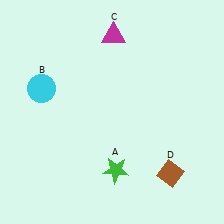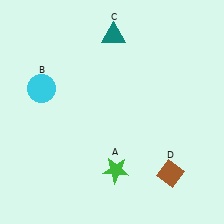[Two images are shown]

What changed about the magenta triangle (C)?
In Image 1, C is magenta. In Image 2, it changed to teal.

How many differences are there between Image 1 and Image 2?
There is 1 difference between the two images.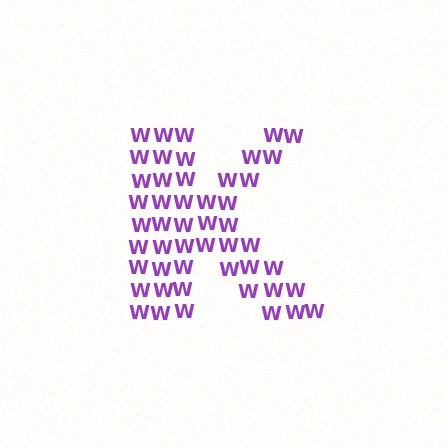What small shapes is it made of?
It is made of small letter W's.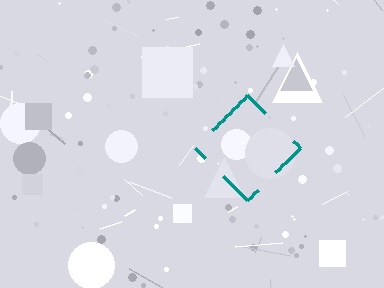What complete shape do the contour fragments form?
The contour fragments form a diamond.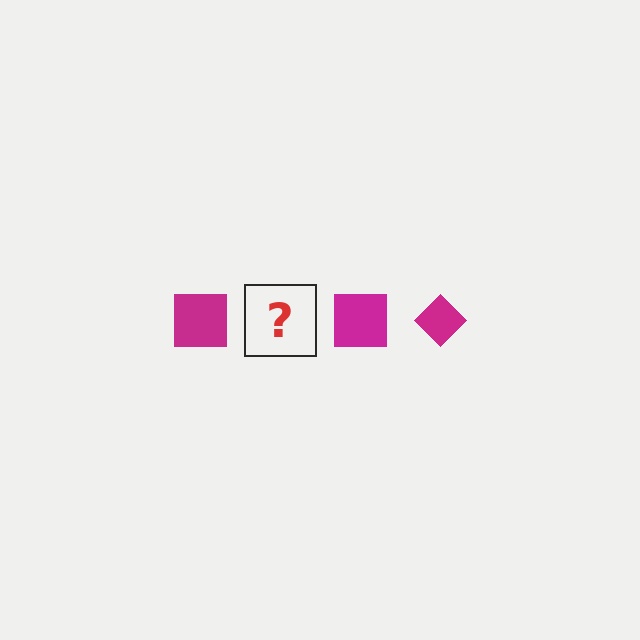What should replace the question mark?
The question mark should be replaced with a magenta diamond.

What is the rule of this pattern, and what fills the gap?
The rule is that the pattern cycles through square, diamond shapes in magenta. The gap should be filled with a magenta diamond.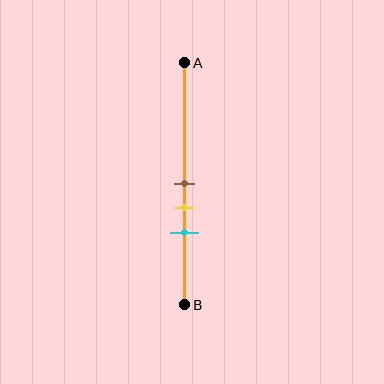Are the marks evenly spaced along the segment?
Yes, the marks are approximately evenly spaced.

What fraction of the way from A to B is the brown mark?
The brown mark is approximately 50% (0.5) of the way from A to B.